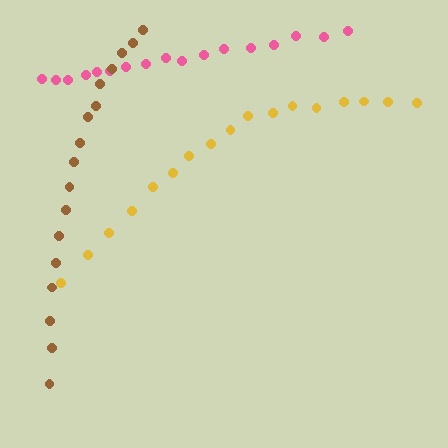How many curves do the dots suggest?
There are 3 distinct paths.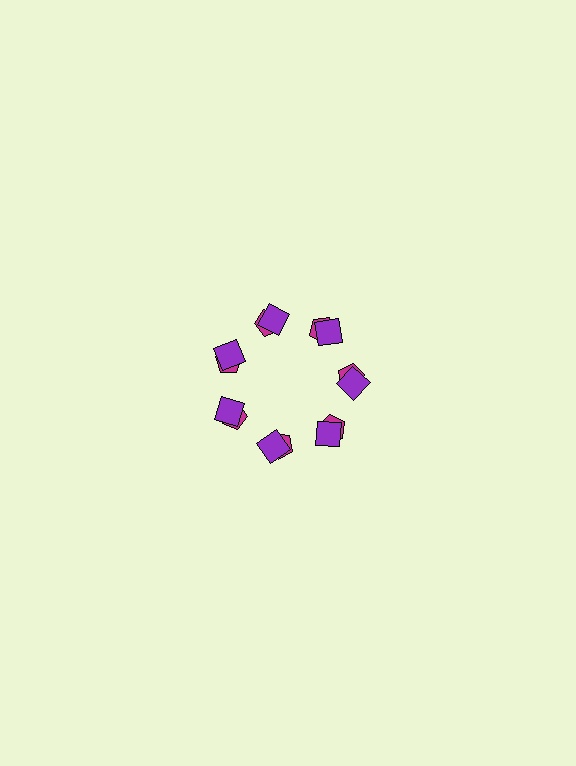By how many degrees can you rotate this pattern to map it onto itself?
The pattern maps onto itself every 51 degrees of rotation.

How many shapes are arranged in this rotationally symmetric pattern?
There are 14 shapes, arranged in 7 groups of 2.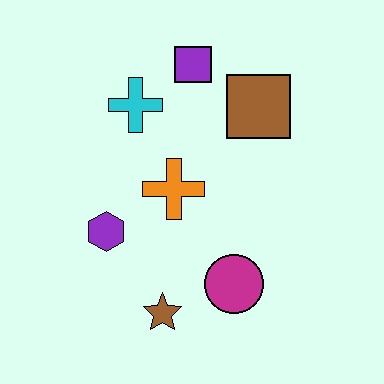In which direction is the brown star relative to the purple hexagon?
The brown star is below the purple hexagon.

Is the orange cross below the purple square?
Yes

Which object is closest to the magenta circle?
The brown star is closest to the magenta circle.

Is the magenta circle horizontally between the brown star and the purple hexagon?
No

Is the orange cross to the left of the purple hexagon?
No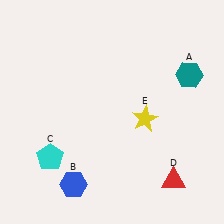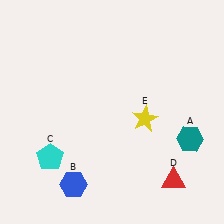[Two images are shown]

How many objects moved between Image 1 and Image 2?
1 object moved between the two images.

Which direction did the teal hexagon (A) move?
The teal hexagon (A) moved down.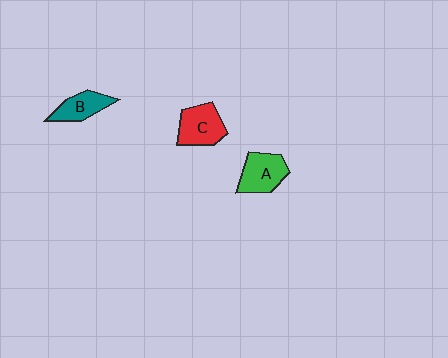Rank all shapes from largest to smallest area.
From largest to smallest: C (red), A (green), B (teal).